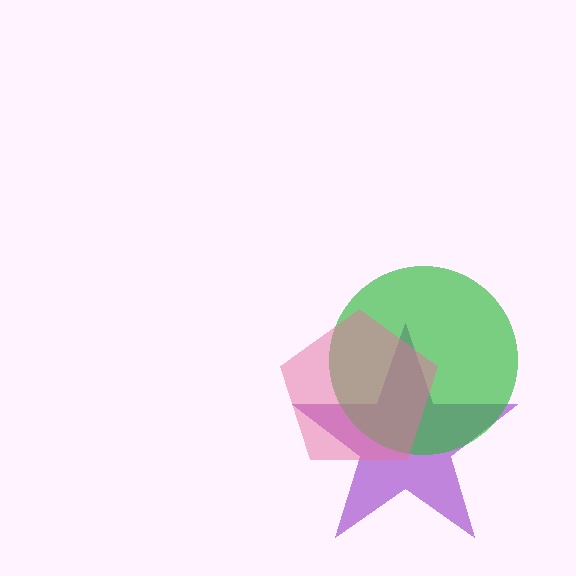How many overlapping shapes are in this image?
There are 3 overlapping shapes in the image.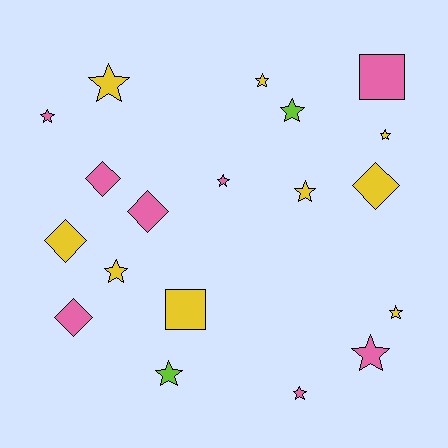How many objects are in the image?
There are 19 objects.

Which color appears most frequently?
Yellow, with 9 objects.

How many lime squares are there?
There are no lime squares.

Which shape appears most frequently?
Star, with 12 objects.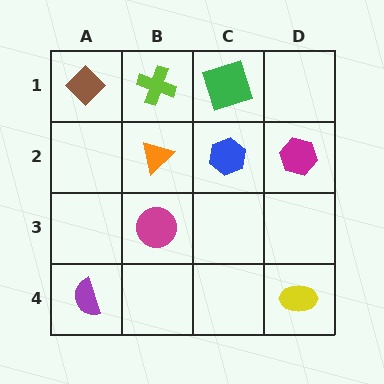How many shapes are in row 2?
3 shapes.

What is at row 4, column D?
A yellow ellipse.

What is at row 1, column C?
A green square.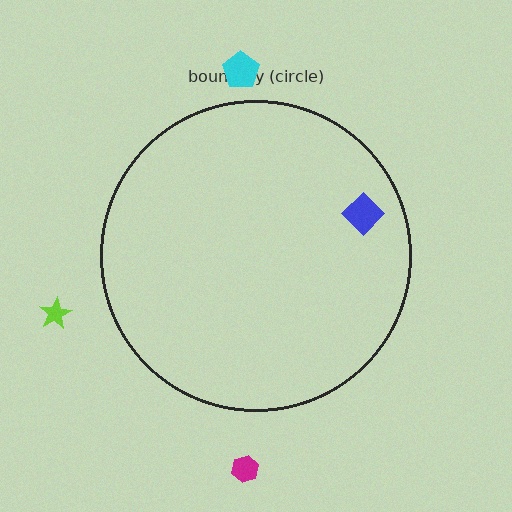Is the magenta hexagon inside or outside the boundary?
Outside.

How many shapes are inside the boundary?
1 inside, 3 outside.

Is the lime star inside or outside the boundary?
Outside.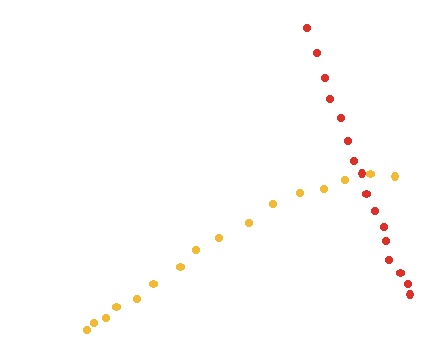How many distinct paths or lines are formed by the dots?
There are 2 distinct paths.